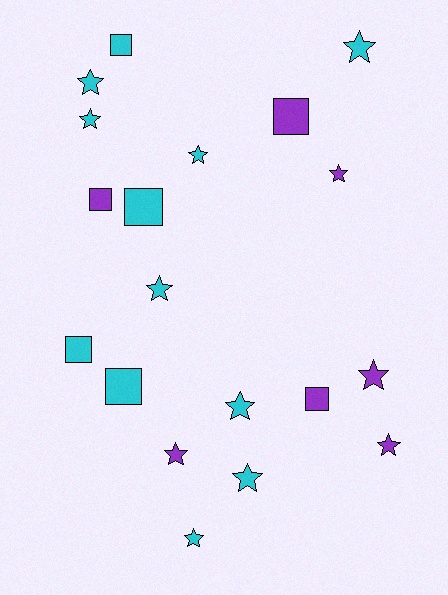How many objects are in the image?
There are 19 objects.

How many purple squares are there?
There are 3 purple squares.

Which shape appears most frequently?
Star, with 12 objects.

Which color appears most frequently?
Cyan, with 12 objects.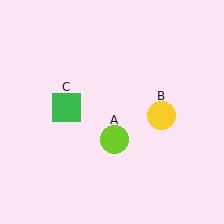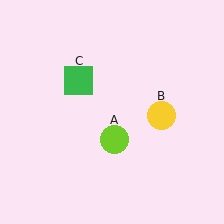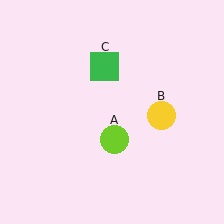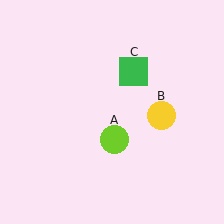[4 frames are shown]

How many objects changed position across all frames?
1 object changed position: green square (object C).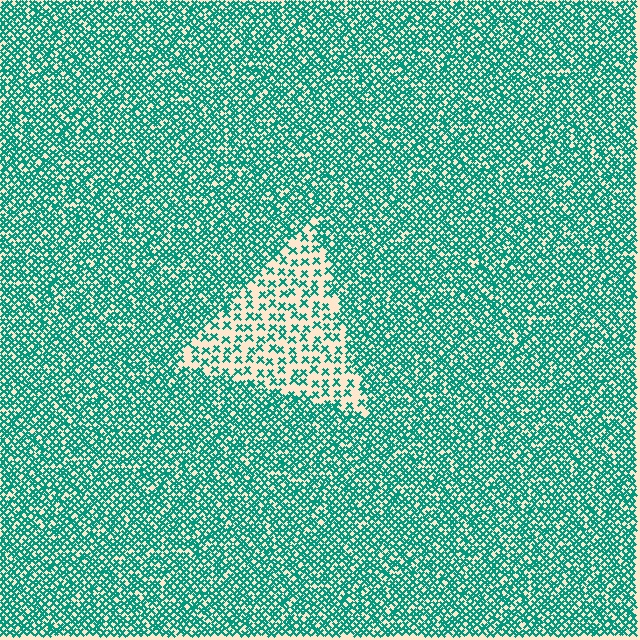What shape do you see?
I see a triangle.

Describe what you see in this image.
The image contains small teal elements arranged at two different densities. A triangle-shaped region is visible where the elements are less densely packed than the surrounding area.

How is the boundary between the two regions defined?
The boundary is defined by a change in element density (approximately 2.5x ratio). All elements are the same color, size, and shape.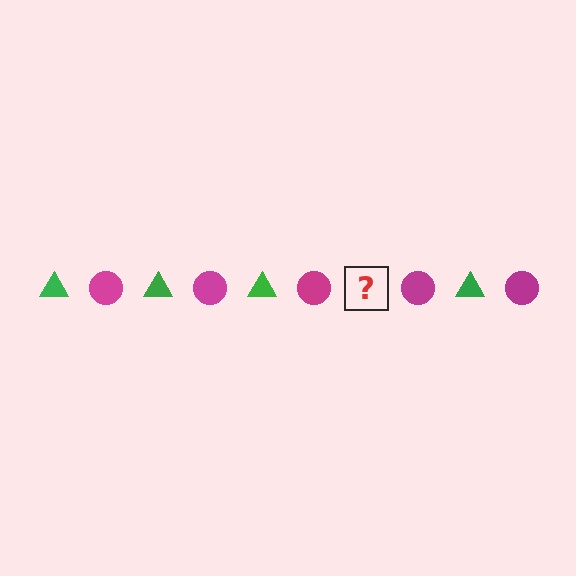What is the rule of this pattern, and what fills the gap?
The rule is that the pattern alternates between green triangle and magenta circle. The gap should be filled with a green triangle.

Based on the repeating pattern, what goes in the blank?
The blank should be a green triangle.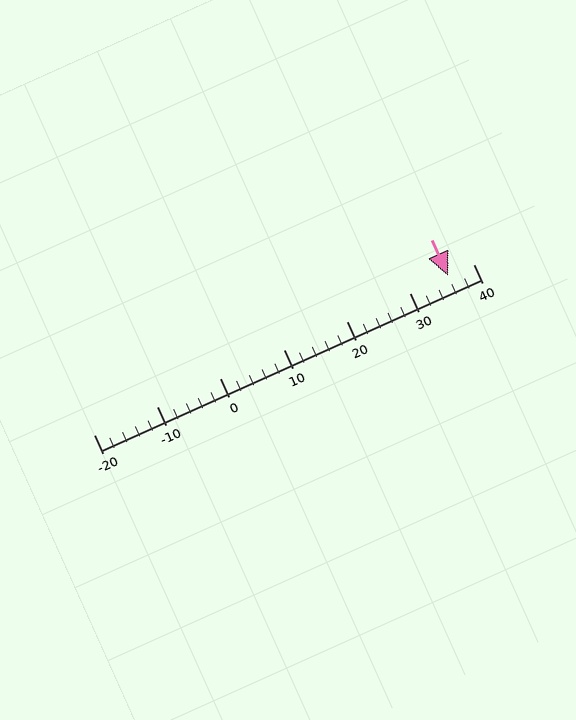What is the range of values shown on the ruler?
The ruler shows values from -20 to 40.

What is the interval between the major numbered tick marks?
The major tick marks are spaced 10 units apart.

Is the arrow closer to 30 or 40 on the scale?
The arrow is closer to 40.